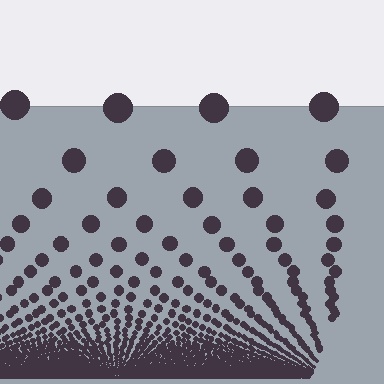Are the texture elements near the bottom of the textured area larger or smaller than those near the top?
Smaller. The gradient is inverted — elements near the bottom are smaller and denser.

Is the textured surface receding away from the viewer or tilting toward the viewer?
The surface appears to tilt toward the viewer. Texture elements get larger and sparser toward the top.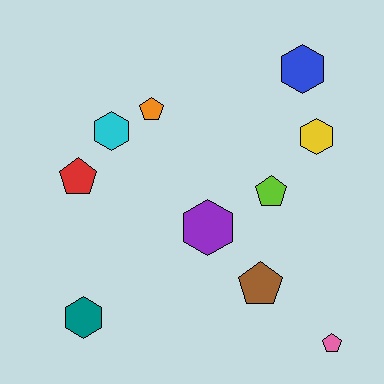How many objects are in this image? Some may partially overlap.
There are 10 objects.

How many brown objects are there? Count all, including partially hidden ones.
There is 1 brown object.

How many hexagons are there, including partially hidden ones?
There are 5 hexagons.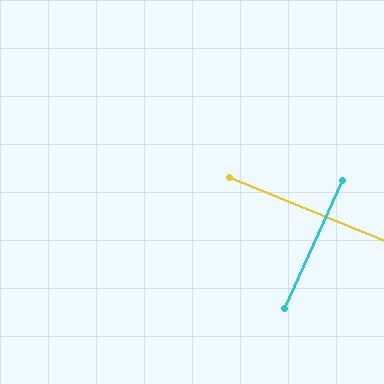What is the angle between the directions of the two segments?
Approximately 88 degrees.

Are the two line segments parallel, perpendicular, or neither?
Perpendicular — they meet at approximately 88°.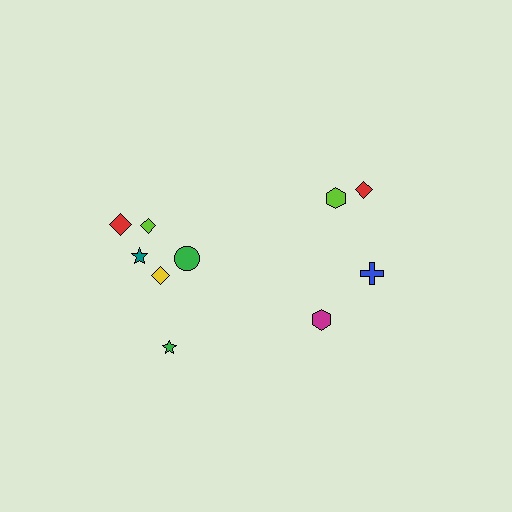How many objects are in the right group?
There are 4 objects.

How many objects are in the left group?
There are 6 objects.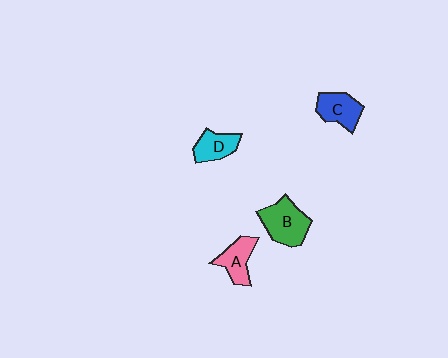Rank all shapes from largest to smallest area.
From largest to smallest: B (green), C (blue), A (pink), D (cyan).